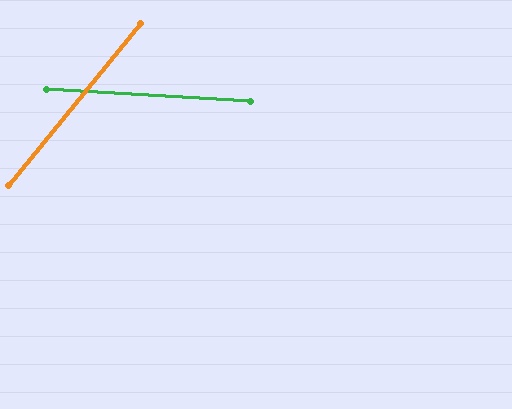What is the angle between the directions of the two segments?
Approximately 54 degrees.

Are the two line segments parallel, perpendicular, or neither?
Neither parallel nor perpendicular — they differ by about 54°.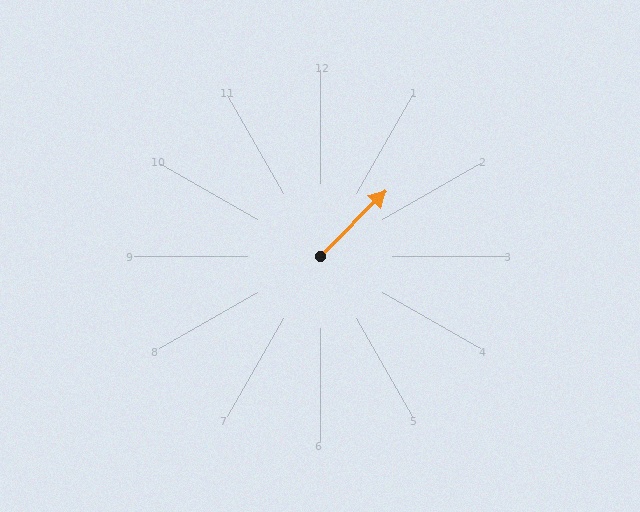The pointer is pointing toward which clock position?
Roughly 1 o'clock.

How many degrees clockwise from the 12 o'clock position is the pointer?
Approximately 45 degrees.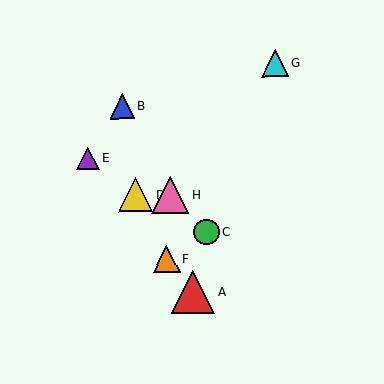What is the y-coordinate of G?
Object G is at y≈63.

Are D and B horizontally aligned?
No, D is at y≈195 and B is at y≈106.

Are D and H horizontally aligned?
Yes, both are at y≈195.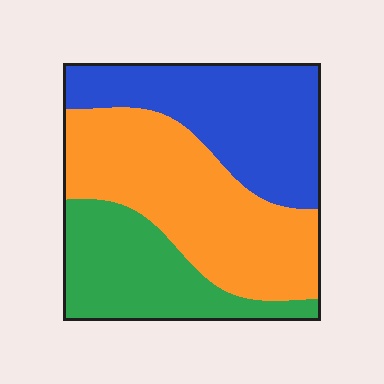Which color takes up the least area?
Green, at roughly 25%.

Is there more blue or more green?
Blue.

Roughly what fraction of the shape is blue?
Blue covers 33% of the shape.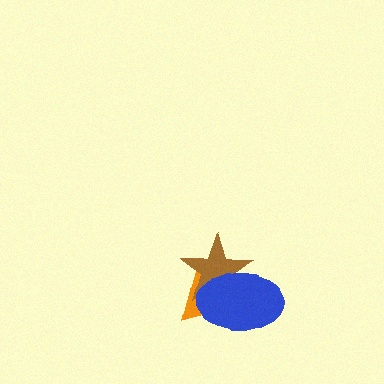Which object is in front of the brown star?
The blue ellipse is in front of the brown star.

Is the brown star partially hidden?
Yes, it is partially covered by another shape.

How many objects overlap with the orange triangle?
2 objects overlap with the orange triangle.